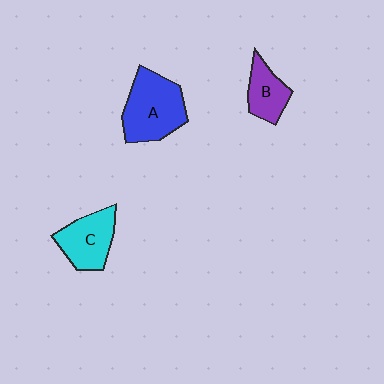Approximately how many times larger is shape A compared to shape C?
Approximately 1.3 times.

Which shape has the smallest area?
Shape B (purple).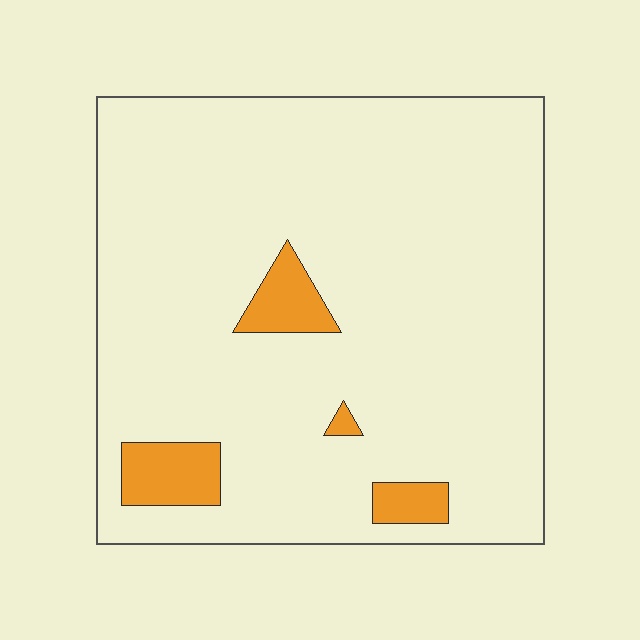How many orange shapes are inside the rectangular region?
4.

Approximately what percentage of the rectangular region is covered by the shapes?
Approximately 10%.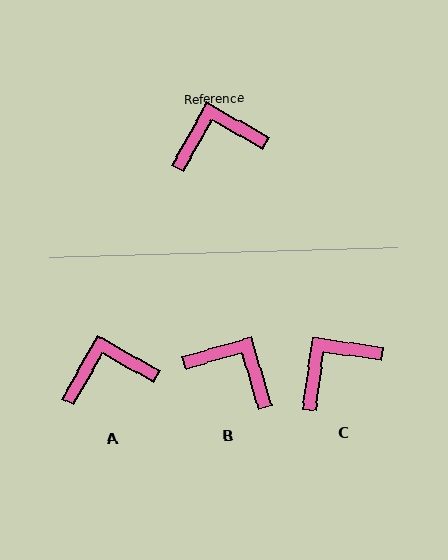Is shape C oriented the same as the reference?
No, it is off by about 21 degrees.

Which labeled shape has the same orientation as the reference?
A.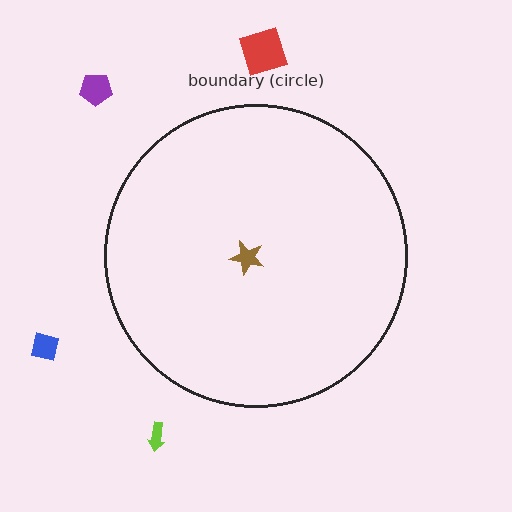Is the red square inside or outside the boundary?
Outside.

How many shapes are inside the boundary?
1 inside, 4 outside.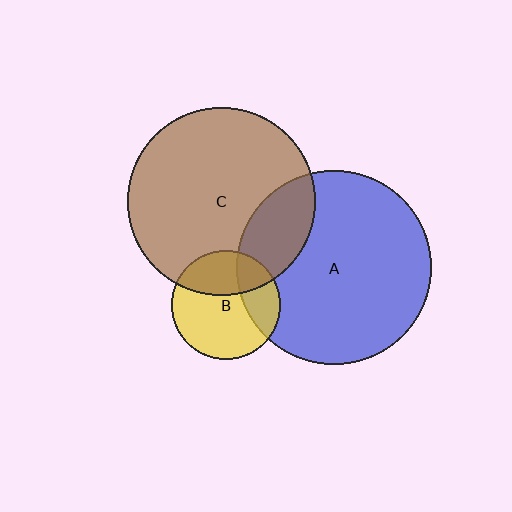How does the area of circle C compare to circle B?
Approximately 3.0 times.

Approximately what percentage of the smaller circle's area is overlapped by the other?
Approximately 20%.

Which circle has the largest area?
Circle A (blue).